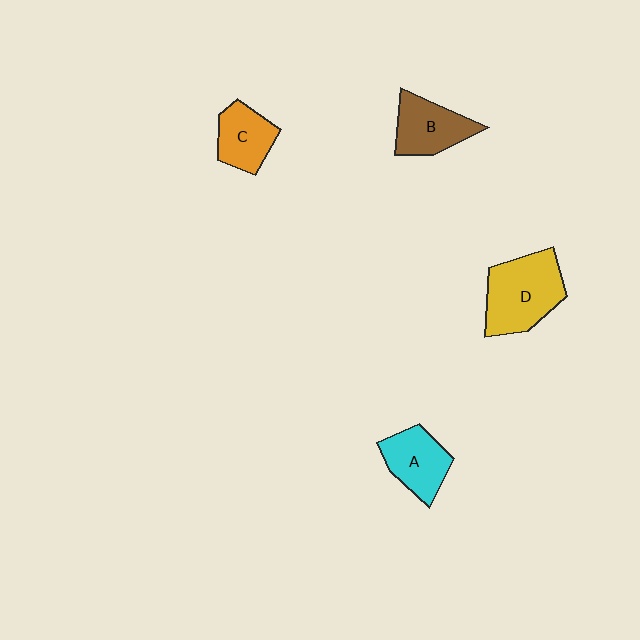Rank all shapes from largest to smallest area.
From largest to smallest: D (yellow), B (brown), A (cyan), C (orange).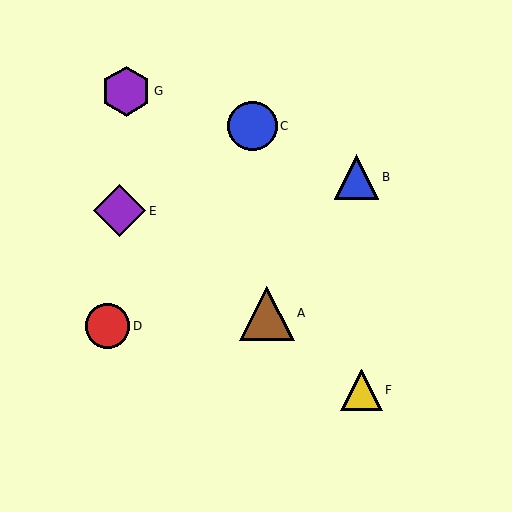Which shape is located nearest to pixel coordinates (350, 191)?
The blue triangle (labeled B) at (357, 177) is nearest to that location.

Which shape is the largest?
The brown triangle (labeled A) is the largest.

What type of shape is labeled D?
Shape D is a red circle.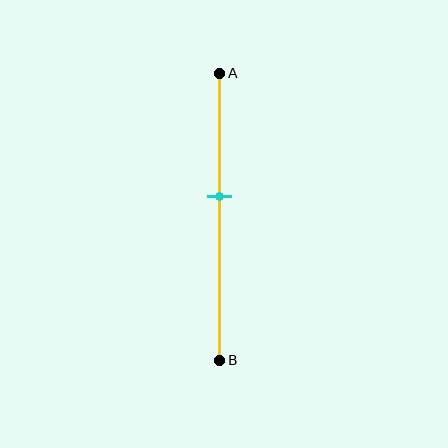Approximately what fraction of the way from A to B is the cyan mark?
The cyan mark is approximately 45% of the way from A to B.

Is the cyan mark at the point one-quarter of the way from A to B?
No, the mark is at about 45% from A, not at the 25% one-quarter point.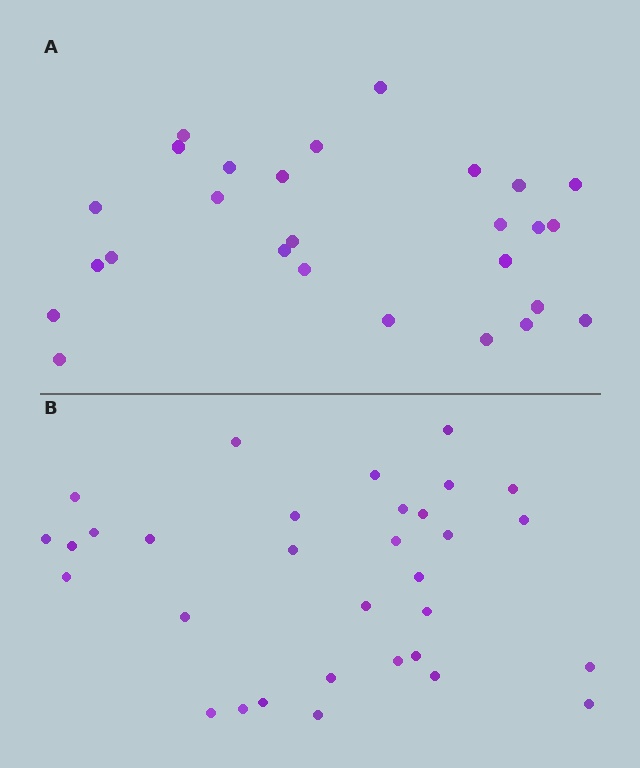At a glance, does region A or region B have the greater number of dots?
Region B (the bottom region) has more dots.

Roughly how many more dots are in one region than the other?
Region B has about 5 more dots than region A.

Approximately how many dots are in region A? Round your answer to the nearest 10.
About 30 dots. (The exact count is 27, which rounds to 30.)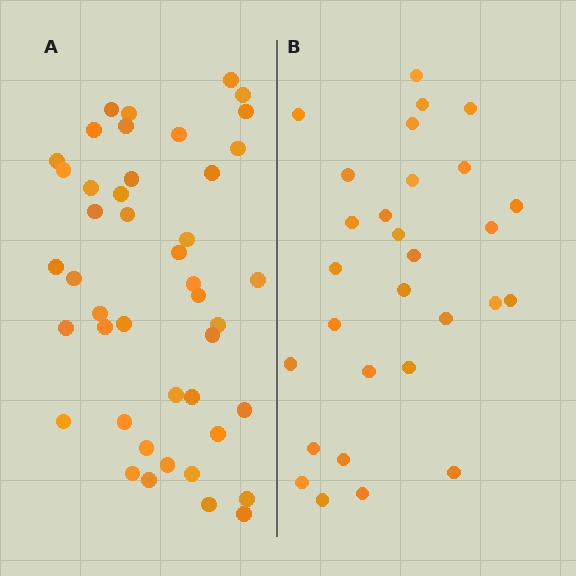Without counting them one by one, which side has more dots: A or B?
Region A (the left region) has more dots.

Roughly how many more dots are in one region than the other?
Region A has approximately 15 more dots than region B.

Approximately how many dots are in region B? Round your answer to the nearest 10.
About 30 dots. (The exact count is 29, which rounds to 30.)